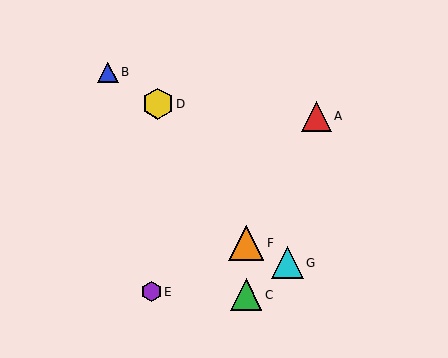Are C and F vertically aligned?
Yes, both are at x≈246.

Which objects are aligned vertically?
Objects C, F are aligned vertically.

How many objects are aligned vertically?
2 objects (C, F) are aligned vertically.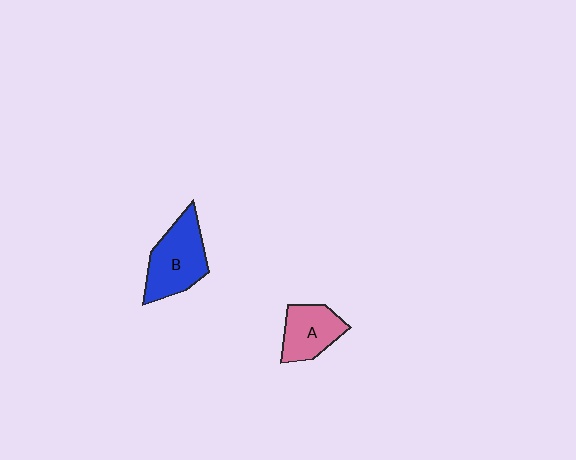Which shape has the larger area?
Shape B (blue).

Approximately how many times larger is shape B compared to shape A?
Approximately 1.4 times.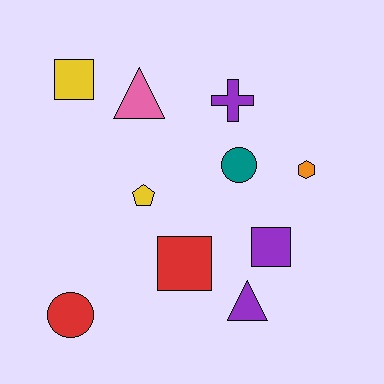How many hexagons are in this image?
There is 1 hexagon.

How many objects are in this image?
There are 10 objects.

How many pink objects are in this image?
There is 1 pink object.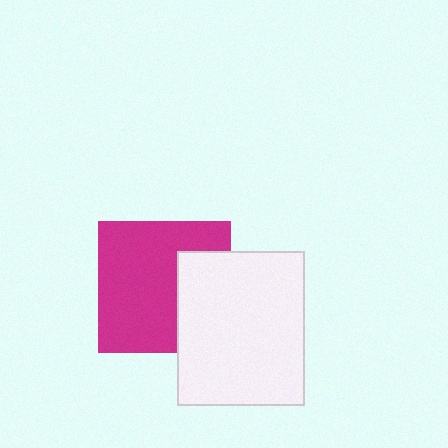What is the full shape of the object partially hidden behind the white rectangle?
The partially hidden object is a magenta square.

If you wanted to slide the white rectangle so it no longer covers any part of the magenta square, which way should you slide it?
Slide it right — that is the most direct way to separate the two shapes.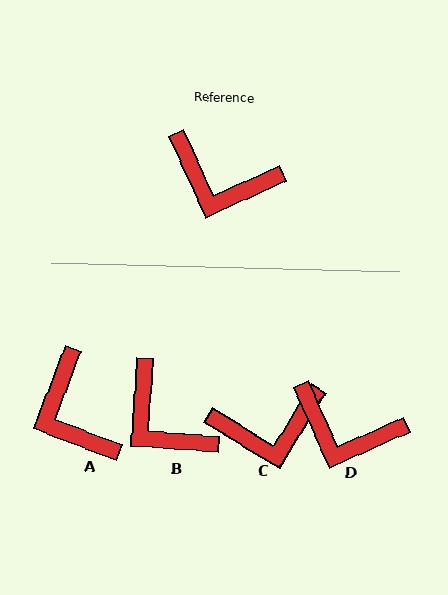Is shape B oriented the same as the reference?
No, it is off by about 28 degrees.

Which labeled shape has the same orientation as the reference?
D.